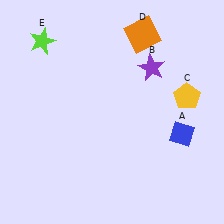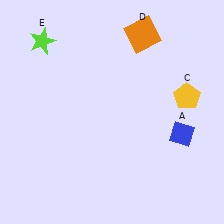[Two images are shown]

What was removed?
The purple star (B) was removed in Image 2.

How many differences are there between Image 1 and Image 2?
There is 1 difference between the two images.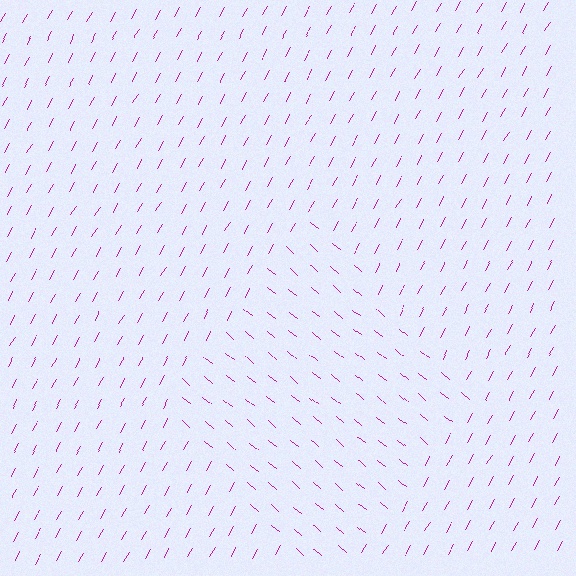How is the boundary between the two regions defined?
The boundary is defined purely by a change in line orientation (approximately 79 degrees difference). All lines are the same color and thickness.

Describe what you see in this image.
The image is filled with small magenta line segments. A diamond region in the image has lines oriented differently from the surrounding lines, creating a visible texture boundary.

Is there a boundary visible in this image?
Yes, there is a texture boundary formed by a change in line orientation.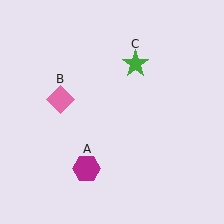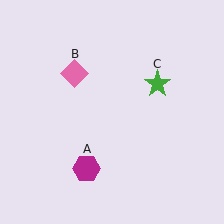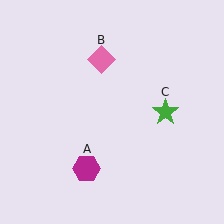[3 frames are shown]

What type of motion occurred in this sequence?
The pink diamond (object B), green star (object C) rotated clockwise around the center of the scene.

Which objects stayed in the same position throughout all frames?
Magenta hexagon (object A) remained stationary.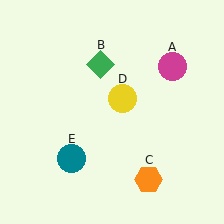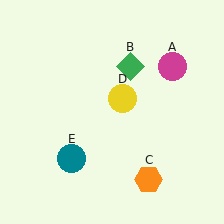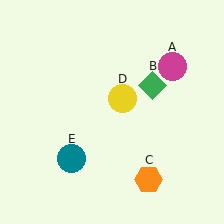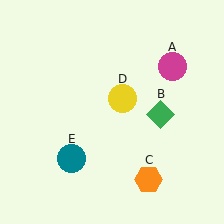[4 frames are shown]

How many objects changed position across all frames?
1 object changed position: green diamond (object B).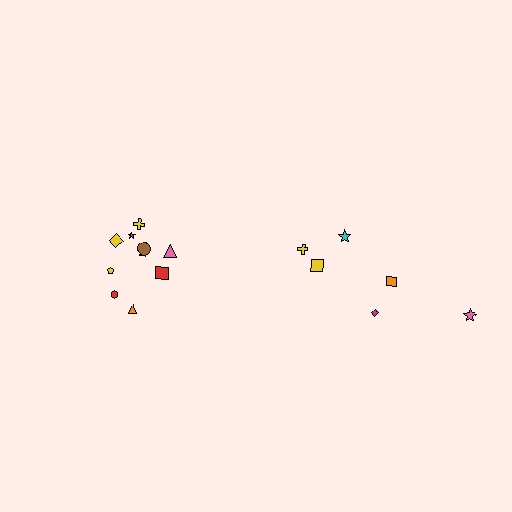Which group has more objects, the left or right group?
The left group.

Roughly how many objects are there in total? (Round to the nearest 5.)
Roughly 15 objects in total.